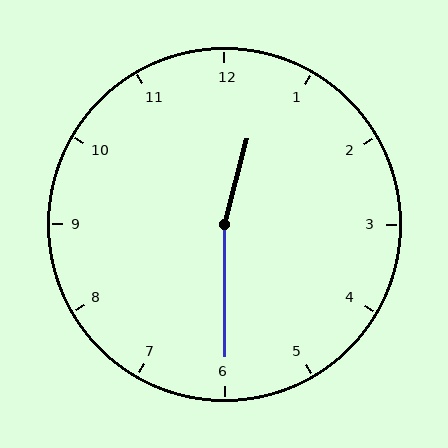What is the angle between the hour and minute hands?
Approximately 165 degrees.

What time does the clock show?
12:30.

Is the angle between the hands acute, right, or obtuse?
It is obtuse.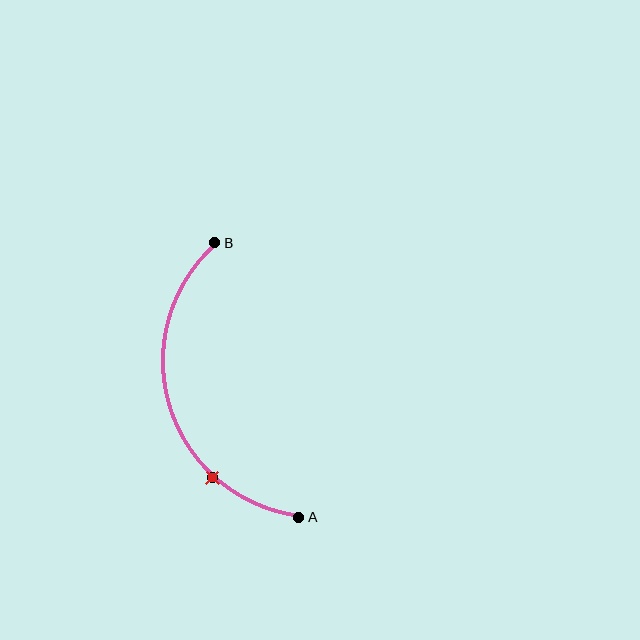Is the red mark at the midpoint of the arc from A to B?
No. The red mark lies on the arc but is closer to endpoint A. The arc midpoint would be at the point on the curve equidistant along the arc from both A and B.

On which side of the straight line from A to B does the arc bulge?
The arc bulges to the left of the straight line connecting A and B.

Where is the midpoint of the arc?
The arc midpoint is the point on the curve farthest from the straight line joining A and B. It sits to the left of that line.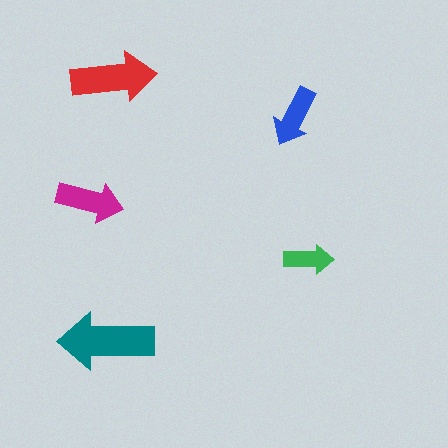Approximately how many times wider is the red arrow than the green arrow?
About 1.5 times wider.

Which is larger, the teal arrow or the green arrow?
The teal one.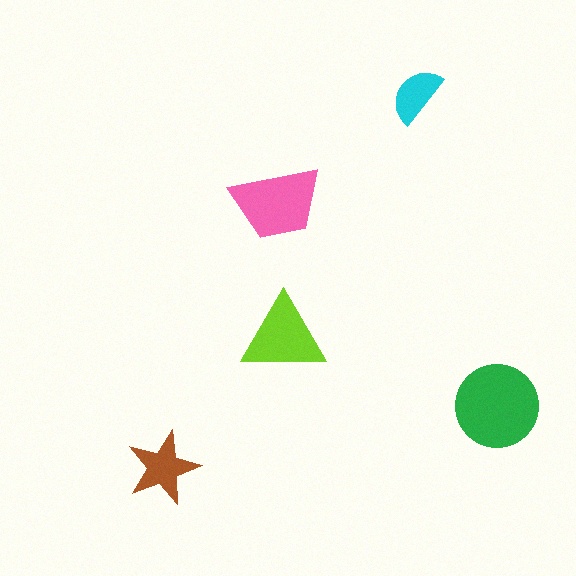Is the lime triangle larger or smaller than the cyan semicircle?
Larger.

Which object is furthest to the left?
The brown star is leftmost.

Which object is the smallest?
The cyan semicircle.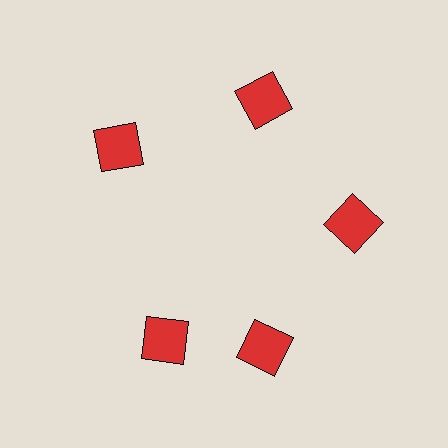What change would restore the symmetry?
The symmetry would be restored by rotating it back into even spacing with its neighbors so that all 5 squares sit at equal angles and equal distance from the center.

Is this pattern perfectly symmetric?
No. The 5 red squares are arranged in a ring, but one element near the 8 o'clock position is rotated out of alignment along the ring, breaking the 5-fold rotational symmetry.